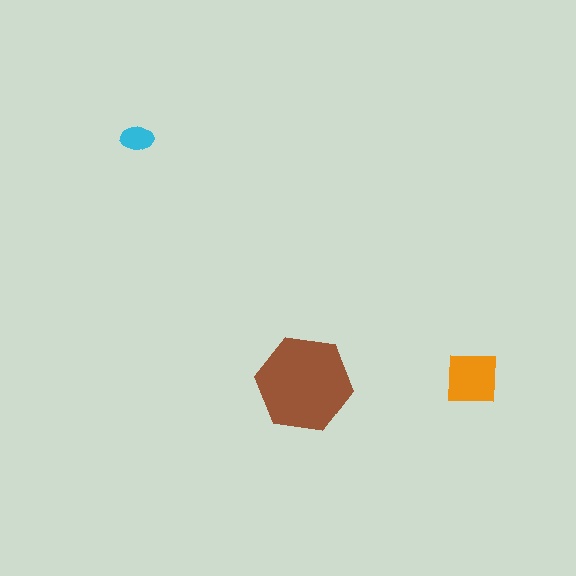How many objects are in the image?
There are 3 objects in the image.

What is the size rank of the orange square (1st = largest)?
2nd.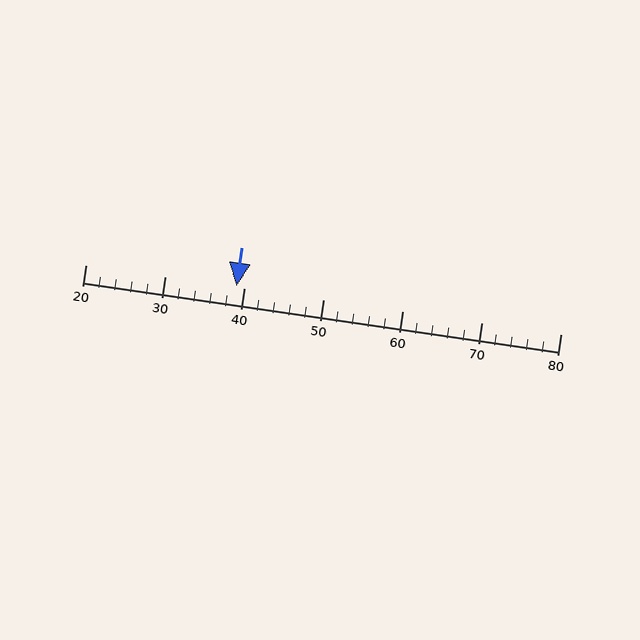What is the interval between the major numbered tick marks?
The major tick marks are spaced 10 units apart.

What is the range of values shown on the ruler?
The ruler shows values from 20 to 80.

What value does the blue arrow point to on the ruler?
The blue arrow points to approximately 39.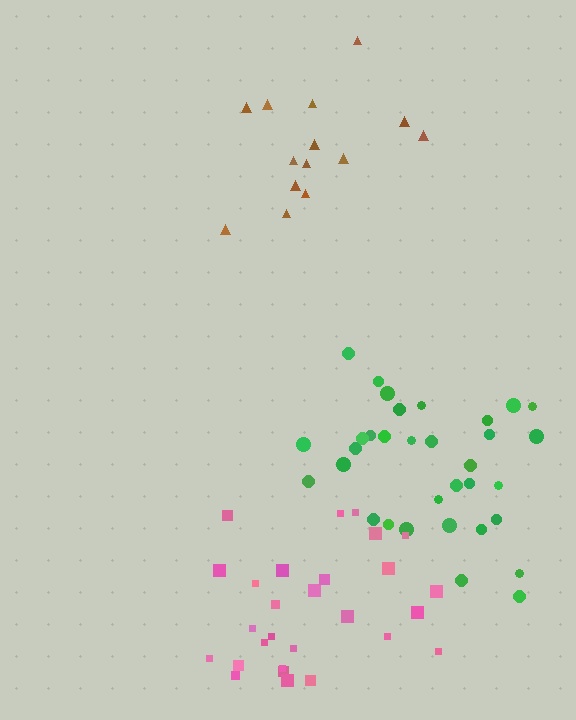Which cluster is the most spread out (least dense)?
Pink.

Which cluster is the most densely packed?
Green.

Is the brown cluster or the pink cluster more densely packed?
Brown.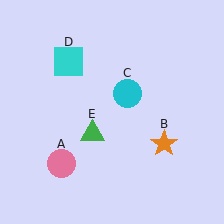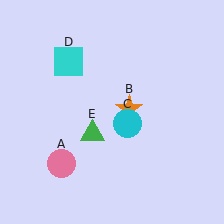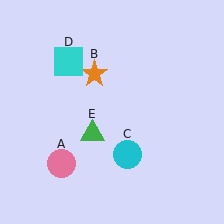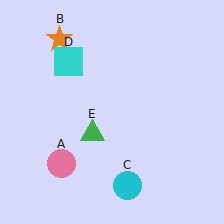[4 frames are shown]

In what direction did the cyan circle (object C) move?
The cyan circle (object C) moved down.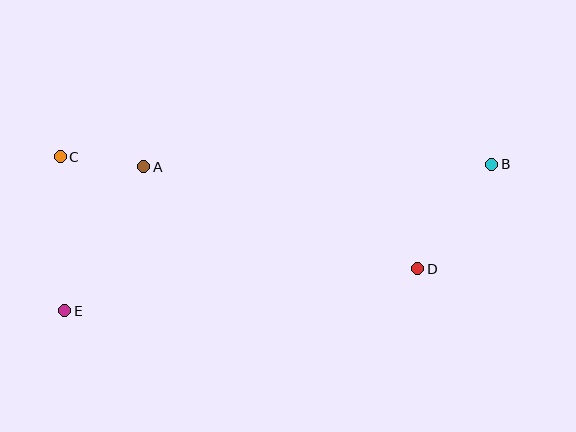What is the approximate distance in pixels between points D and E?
The distance between D and E is approximately 356 pixels.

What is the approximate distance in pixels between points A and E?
The distance between A and E is approximately 164 pixels.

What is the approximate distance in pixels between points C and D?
The distance between C and D is approximately 375 pixels.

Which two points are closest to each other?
Points A and C are closest to each other.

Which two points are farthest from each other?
Points B and E are farthest from each other.